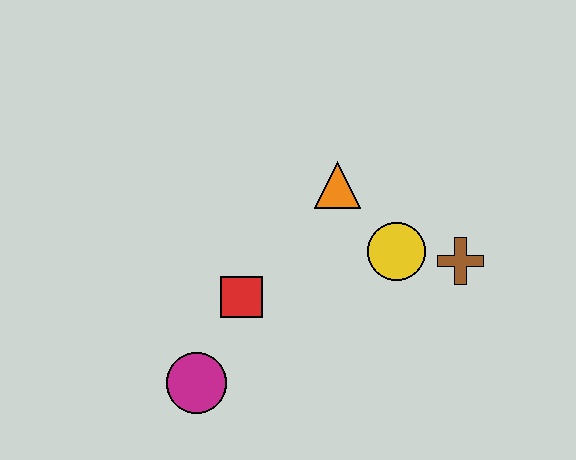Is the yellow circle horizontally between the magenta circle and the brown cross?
Yes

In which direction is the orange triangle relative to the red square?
The orange triangle is above the red square.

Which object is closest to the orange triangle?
The yellow circle is closest to the orange triangle.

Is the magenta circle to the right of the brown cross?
No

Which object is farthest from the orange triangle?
The magenta circle is farthest from the orange triangle.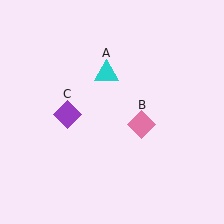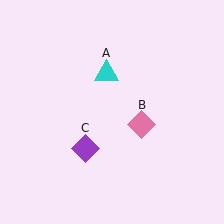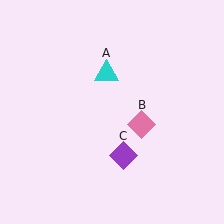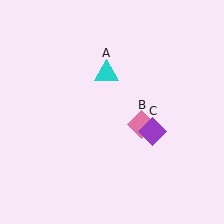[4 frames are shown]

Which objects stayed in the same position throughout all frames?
Cyan triangle (object A) and pink diamond (object B) remained stationary.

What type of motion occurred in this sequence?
The purple diamond (object C) rotated counterclockwise around the center of the scene.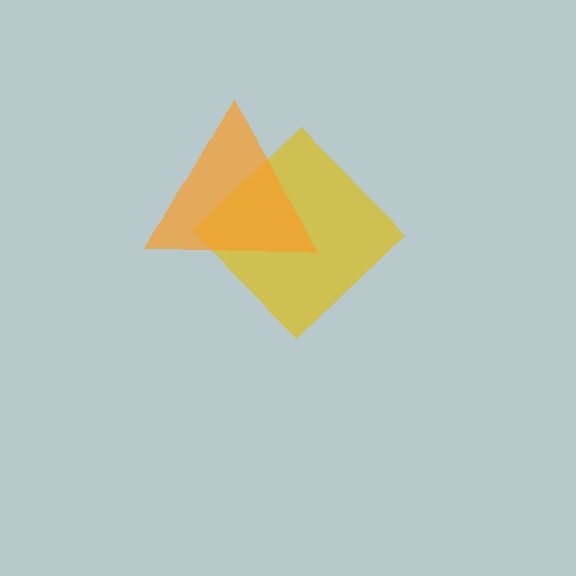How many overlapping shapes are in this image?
There are 2 overlapping shapes in the image.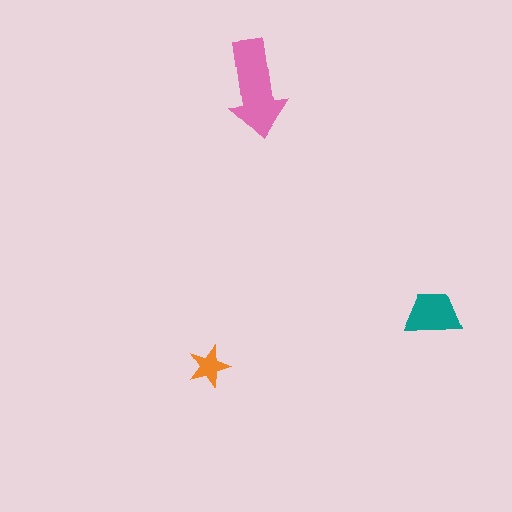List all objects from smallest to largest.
The orange star, the teal trapezoid, the pink arrow.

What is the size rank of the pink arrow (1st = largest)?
1st.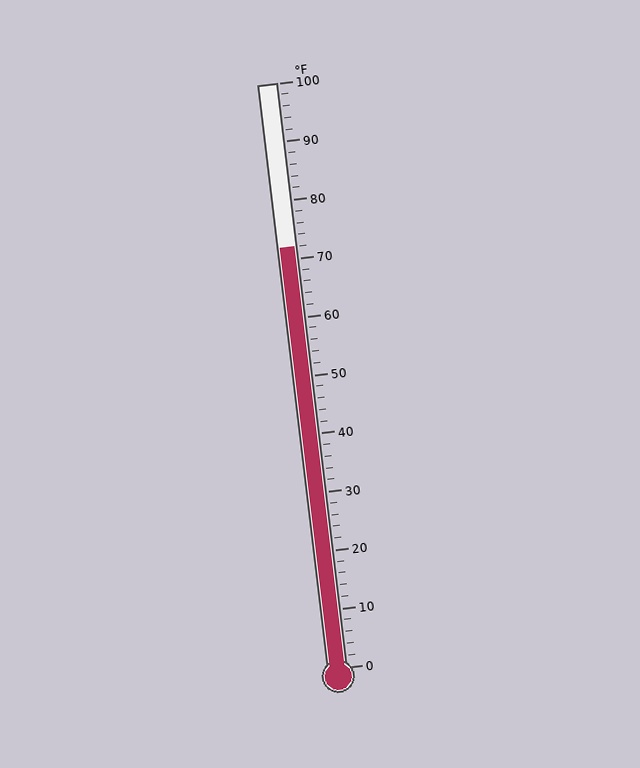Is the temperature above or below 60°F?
The temperature is above 60°F.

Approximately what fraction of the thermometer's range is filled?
The thermometer is filled to approximately 70% of its range.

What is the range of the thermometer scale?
The thermometer scale ranges from 0°F to 100°F.